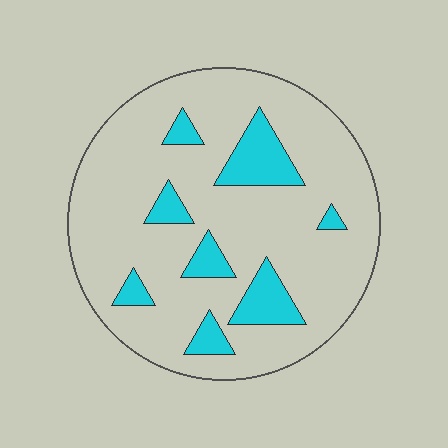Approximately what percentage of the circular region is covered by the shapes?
Approximately 15%.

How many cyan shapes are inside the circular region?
8.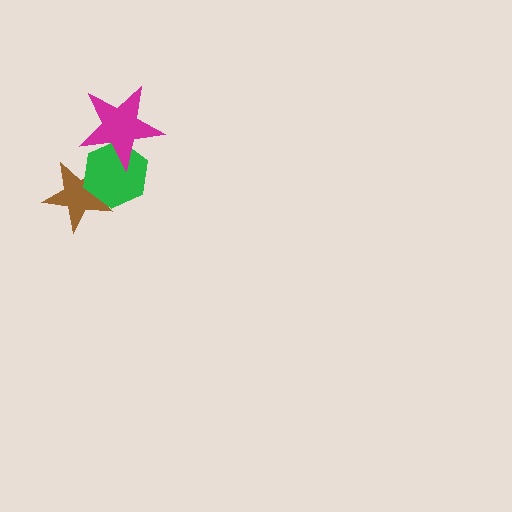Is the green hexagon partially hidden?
Yes, it is partially covered by another shape.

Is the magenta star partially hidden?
No, no other shape covers it.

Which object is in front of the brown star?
The green hexagon is in front of the brown star.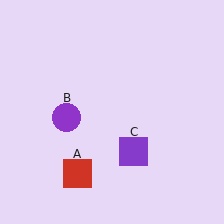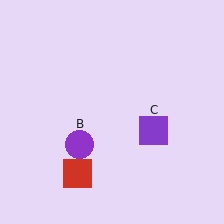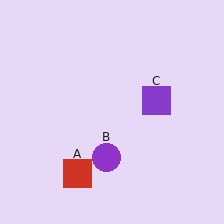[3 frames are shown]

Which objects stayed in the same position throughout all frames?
Red square (object A) remained stationary.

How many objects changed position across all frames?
2 objects changed position: purple circle (object B), purple square (object C).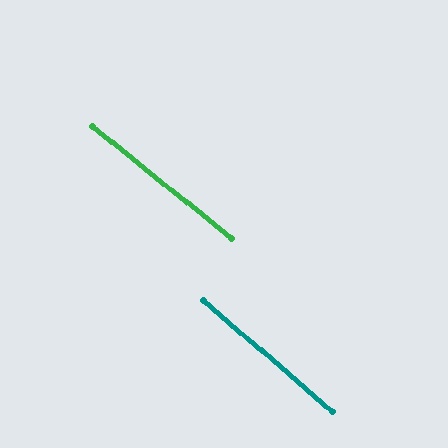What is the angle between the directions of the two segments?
Approximately 2 degrees.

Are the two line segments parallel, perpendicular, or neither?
Parallel — their directions differ by only 2.0°.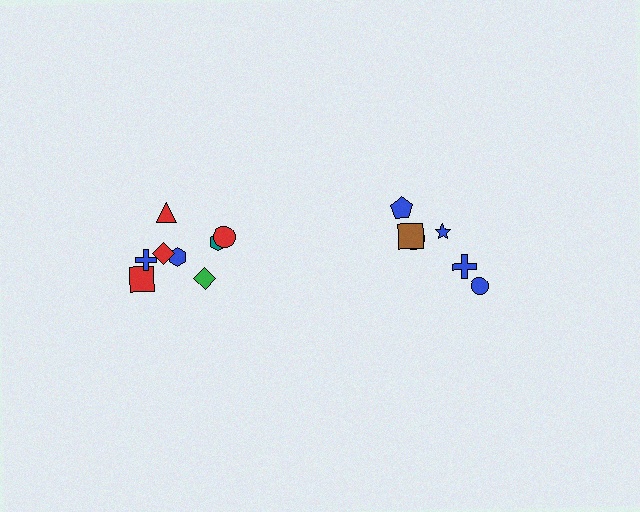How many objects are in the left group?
There are 8 objects.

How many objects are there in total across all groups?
There are 14 objects.